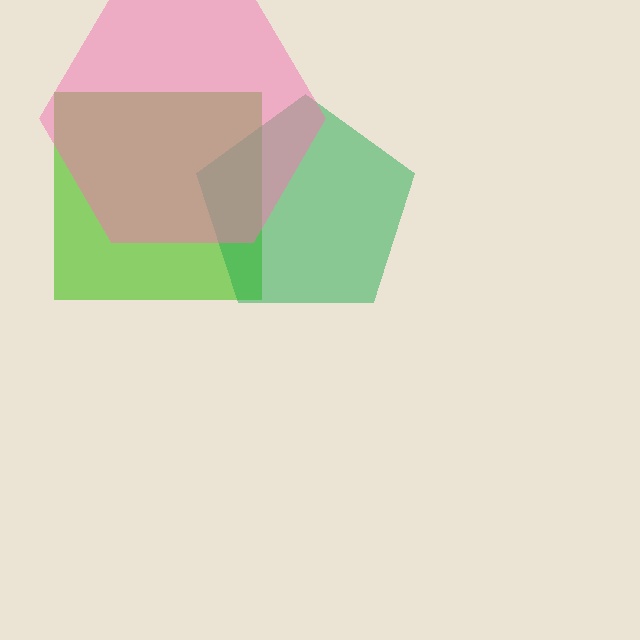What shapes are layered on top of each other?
The layered shapes are: a lime square, a green pentagon, a pink hexagon.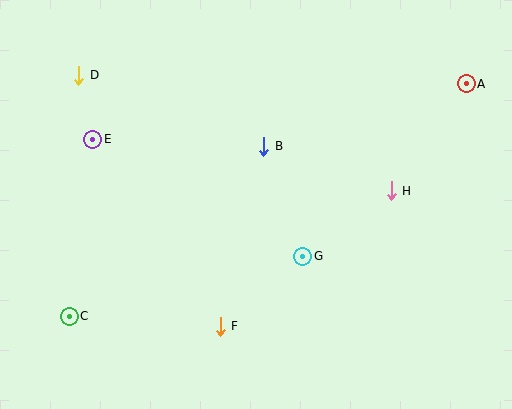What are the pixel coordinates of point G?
Point G is at (303, 256).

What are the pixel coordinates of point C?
Point C is at (69, 316).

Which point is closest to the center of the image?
Point B at (264, 146) is closest to the center.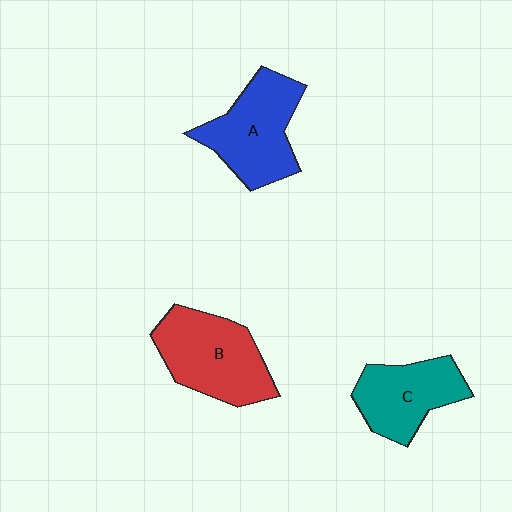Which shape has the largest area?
Shape B (red).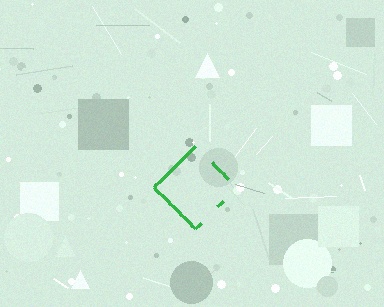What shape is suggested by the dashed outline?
The dashed outline suggests a diamond.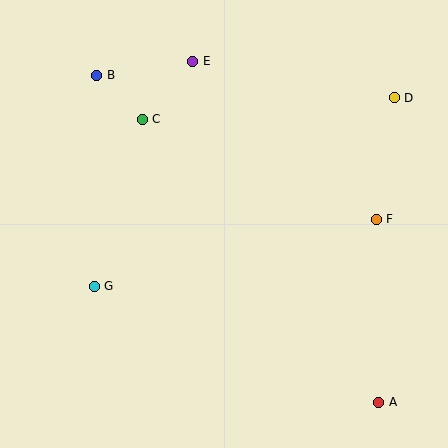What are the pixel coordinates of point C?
Point C is at (142, 119).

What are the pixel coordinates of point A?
Point A is at (378, 402).